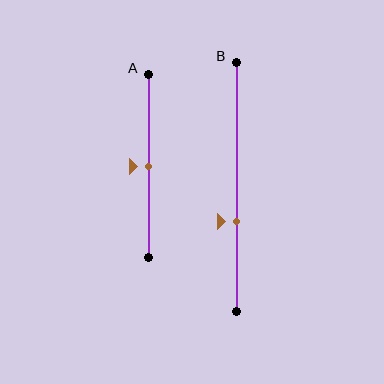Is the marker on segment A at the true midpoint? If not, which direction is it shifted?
Yes, the marker on segment A is at the true midpoint.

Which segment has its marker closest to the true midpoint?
Segment A has its marker closest to the true midpoint.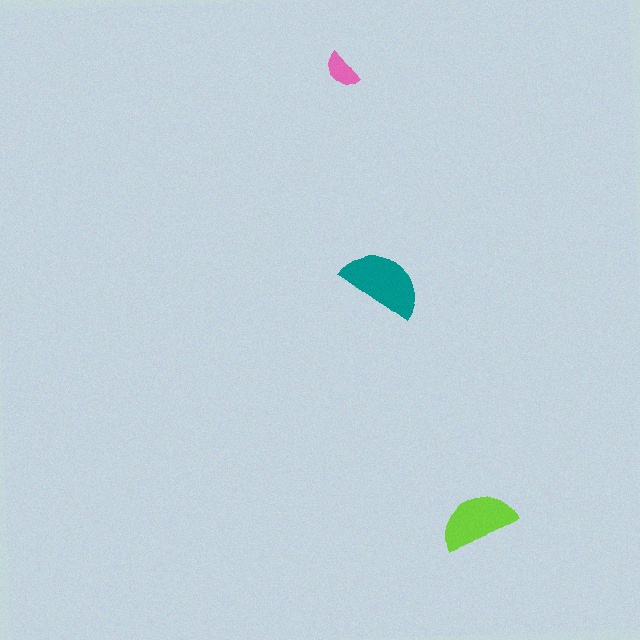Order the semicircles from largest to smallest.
the teal one, the lime one, the pink one.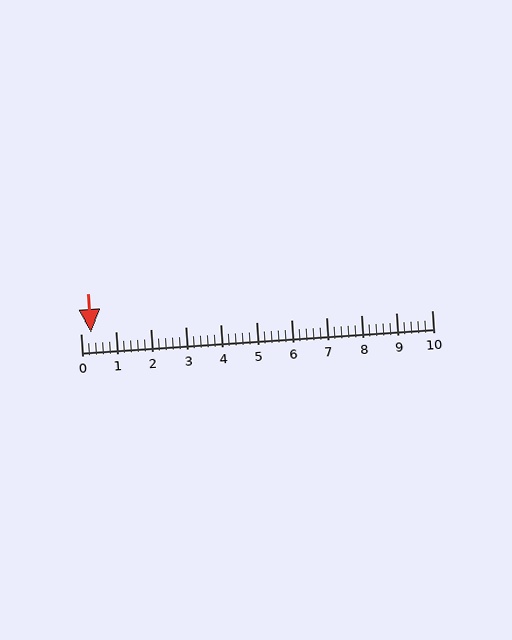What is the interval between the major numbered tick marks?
The major tick marks are spaced 1 units apart.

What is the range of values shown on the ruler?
The ruler shows values from 0 to 10.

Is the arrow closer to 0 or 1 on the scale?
The arrow is closer to 0.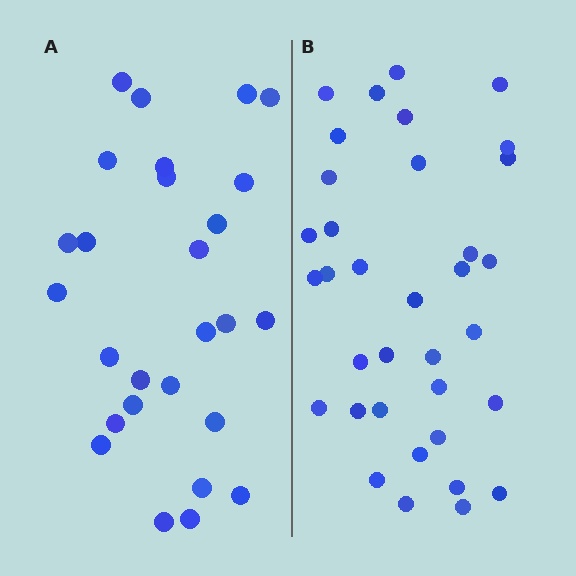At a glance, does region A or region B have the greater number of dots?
Region B (the right region) has more dots.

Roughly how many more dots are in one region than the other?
Region B has roughly 8 or so more dots than region A.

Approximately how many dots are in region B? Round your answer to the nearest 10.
About 40 dots. (The exact count is 35, which rounds to 40.)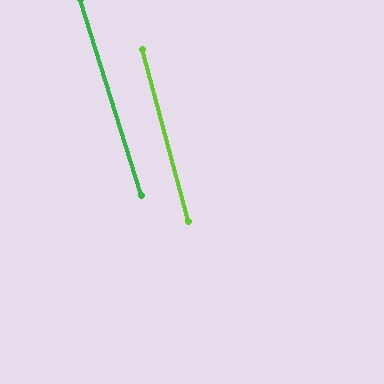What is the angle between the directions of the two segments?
Approximately 2 degrees.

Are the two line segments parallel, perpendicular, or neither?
Parallel — their directions differ by only 2.0°.